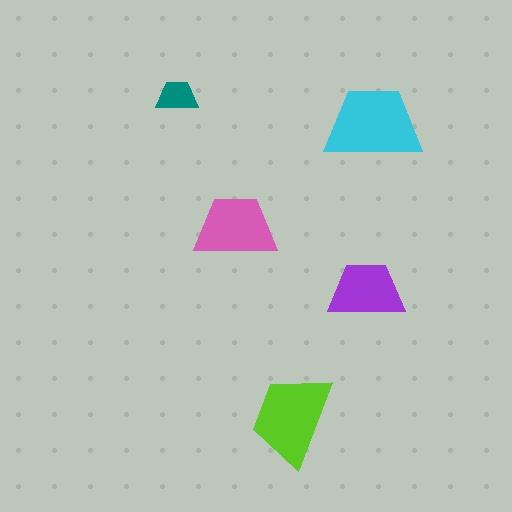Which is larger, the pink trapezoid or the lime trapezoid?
The lime one.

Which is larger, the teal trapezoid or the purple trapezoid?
The purple one.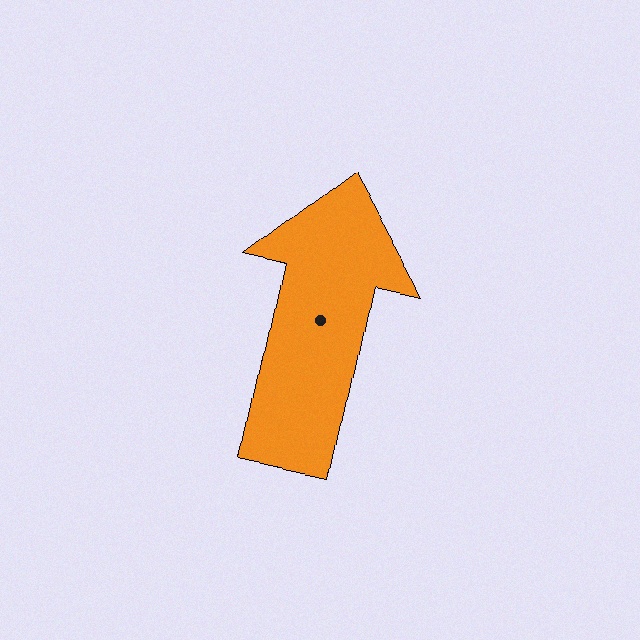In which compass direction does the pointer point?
North.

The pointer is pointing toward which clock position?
Roughly 12 o'clock.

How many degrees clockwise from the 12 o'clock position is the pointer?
Approximately 12 degrees.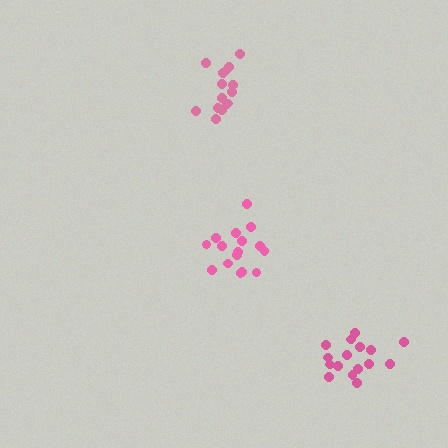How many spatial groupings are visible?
There are 3 spatial groupings.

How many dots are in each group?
Group 1: 16 dots, Group 2: 15 dots, Group 3: 16 dots (47 total).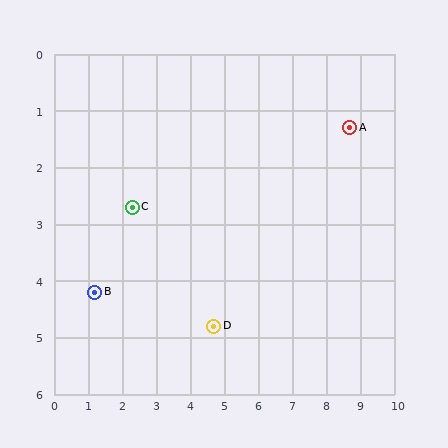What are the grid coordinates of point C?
Point C is at approximately (2.3, 2.7).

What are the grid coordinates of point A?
Point A is at approximately (8.7, 1.3).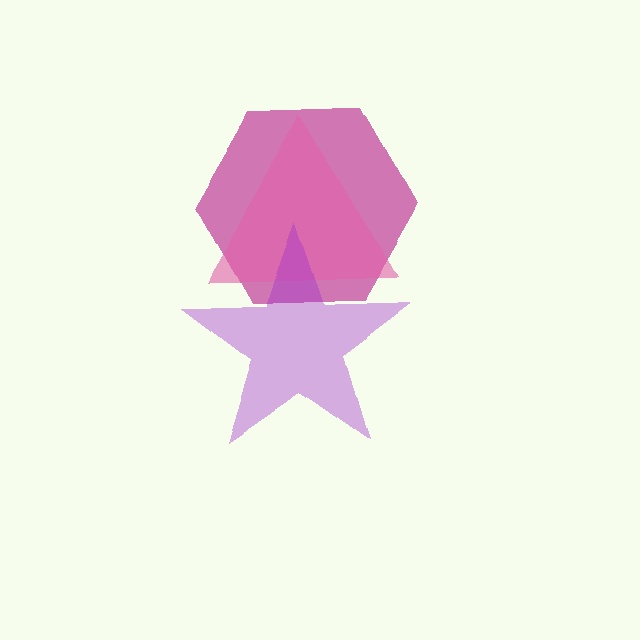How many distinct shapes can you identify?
There are 3 distinct shapes: a magenta hexagon, a pink triangle, a purple star.